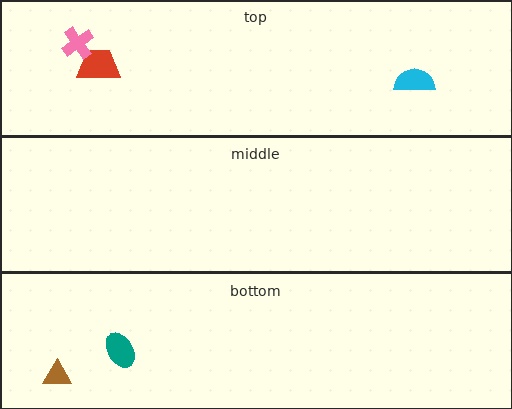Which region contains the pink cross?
The top region.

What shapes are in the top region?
The red trapezoid, the cyan semicircle, the pink cross.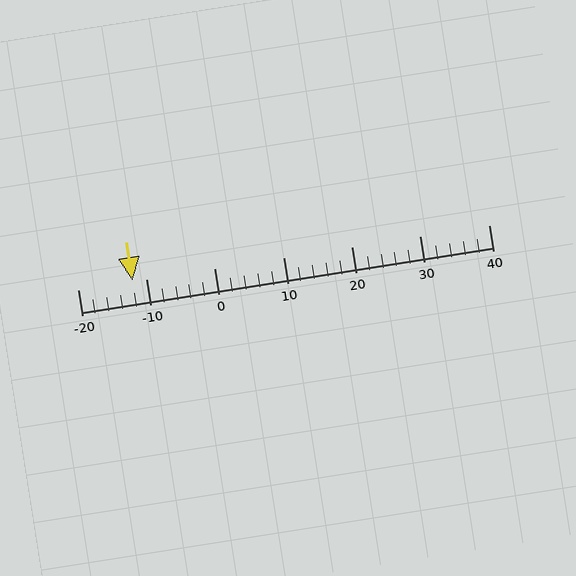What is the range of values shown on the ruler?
The ruler shows values from -20 to 40.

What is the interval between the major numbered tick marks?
The major tick marks are spaced 10 units apart.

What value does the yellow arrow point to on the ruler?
The yellow arrow points to approximately -12.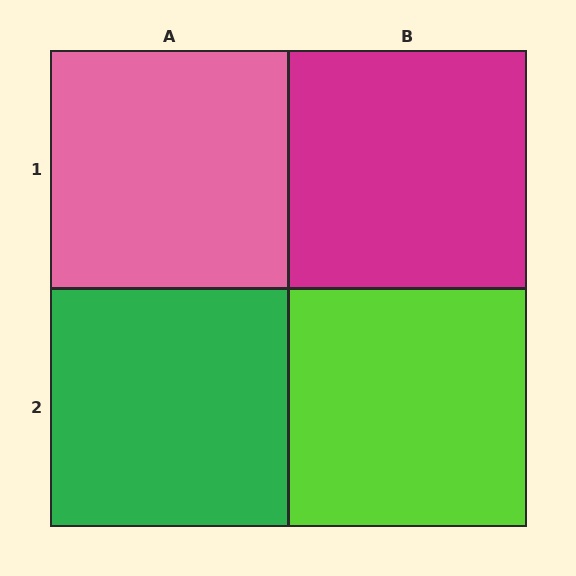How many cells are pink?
1 cell is pink.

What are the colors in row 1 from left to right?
Pink, magenta.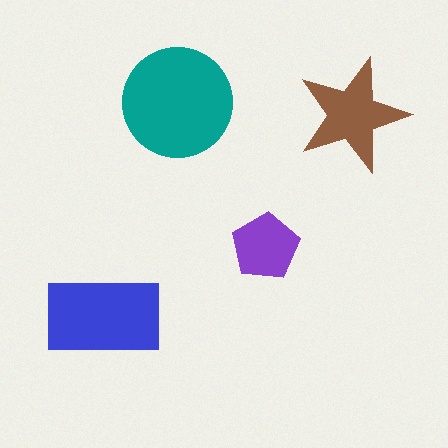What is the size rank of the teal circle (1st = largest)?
1st.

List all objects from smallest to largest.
The purple pentagon, the brown star, the blue rectangle, the teal circle.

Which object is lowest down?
The blue rectangle is bottommost.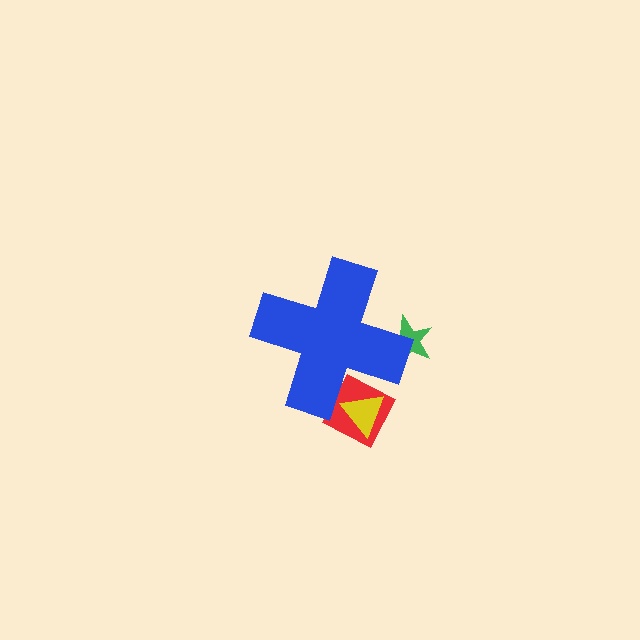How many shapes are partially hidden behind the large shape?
3 shapes are partially hidden.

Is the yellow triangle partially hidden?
Yes, the yellow triangle is partially hidden behind the blue cross.